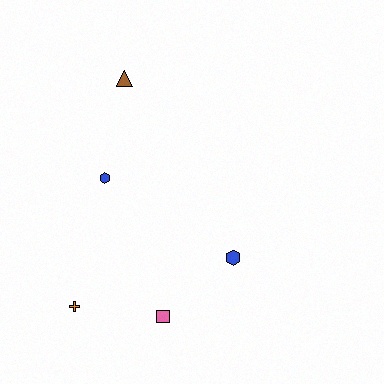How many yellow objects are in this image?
There are no yellow objects.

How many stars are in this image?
There are no stars.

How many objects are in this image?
There are 5 objects.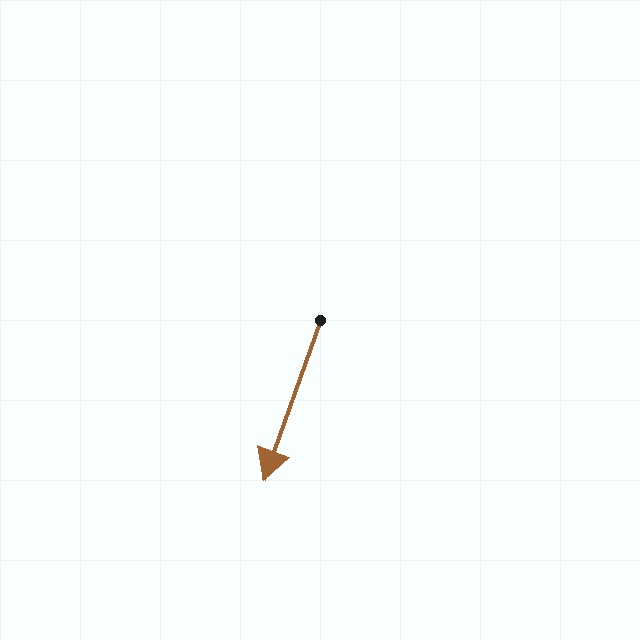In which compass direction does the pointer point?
South.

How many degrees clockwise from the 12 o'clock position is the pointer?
Approximately 200 degrees.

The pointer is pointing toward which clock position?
Roughly 7 o'clock.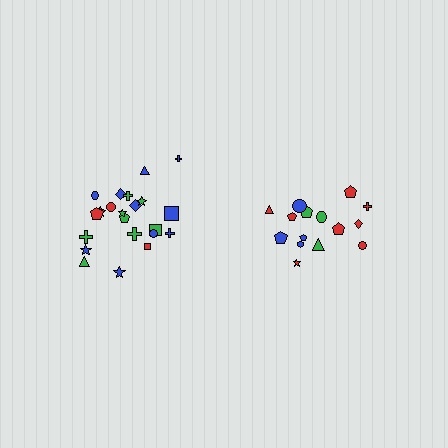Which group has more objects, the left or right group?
The left group.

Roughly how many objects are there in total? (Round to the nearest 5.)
Roughly 35 objects in total.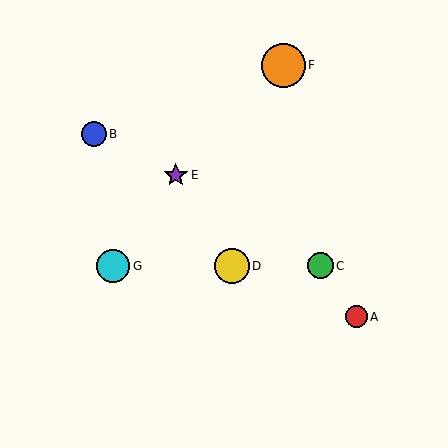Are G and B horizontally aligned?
No, G is at y≈266 and B is at y≈134.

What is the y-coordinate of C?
Object C is at y≈266.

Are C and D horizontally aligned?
Yes, both are at y≈266.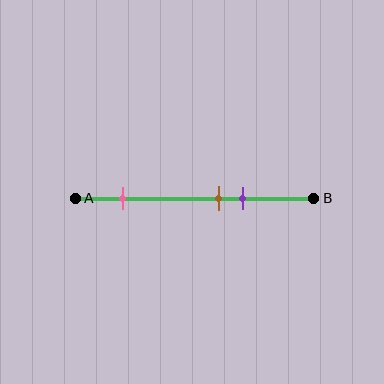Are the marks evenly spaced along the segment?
No, the marks are not evenly spaced.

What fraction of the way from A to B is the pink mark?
The pink mark is approximately 20% (0.2) of the way from A to B.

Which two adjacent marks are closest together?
The brown and purple marks are the closest adjacent pair.